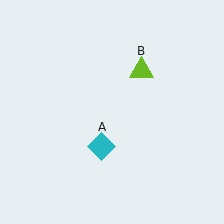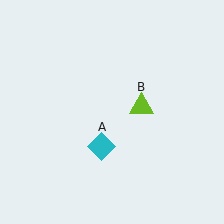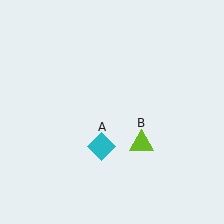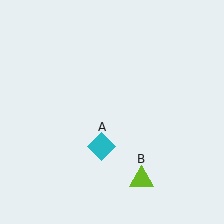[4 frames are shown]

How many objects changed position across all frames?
1 object changed position: lime triangle (object B).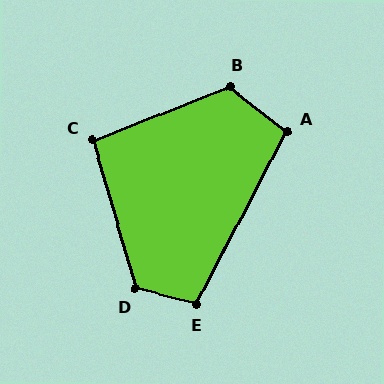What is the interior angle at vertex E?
Approximately 104 degrees (obtuse).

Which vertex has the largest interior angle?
B, at approximately 120 degrees.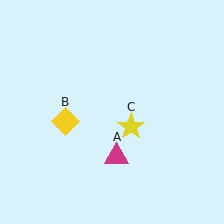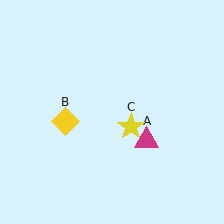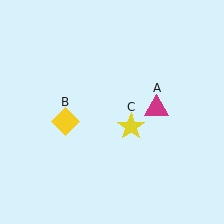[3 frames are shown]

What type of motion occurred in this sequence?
The magenta triangle (object A) rotated counterclockwise around the center of the scene.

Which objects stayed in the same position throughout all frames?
Yellow diamond (object B) and yellow star (object C) remained stationary.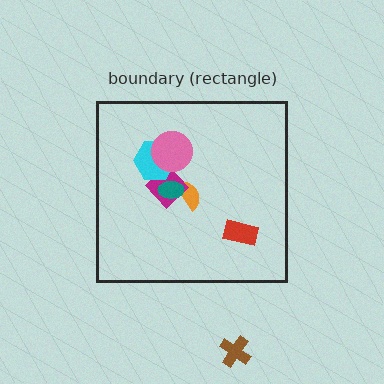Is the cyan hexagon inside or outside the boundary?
Inside.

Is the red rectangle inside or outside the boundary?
Inside.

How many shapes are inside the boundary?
6 inside, 1 outside.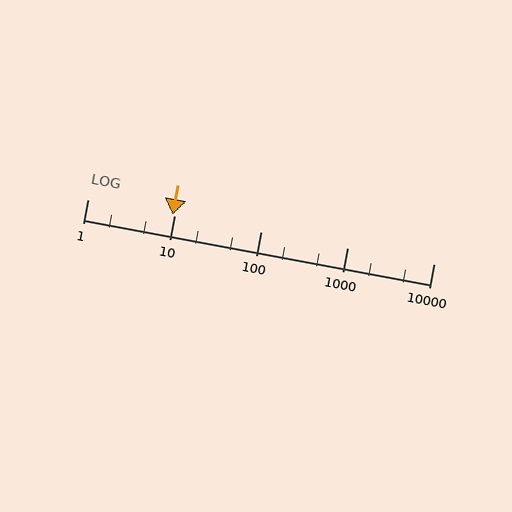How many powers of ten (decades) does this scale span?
The scale spans 4 decades, from 1 to 10000.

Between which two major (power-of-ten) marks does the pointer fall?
The pointer is between 1 and 10.